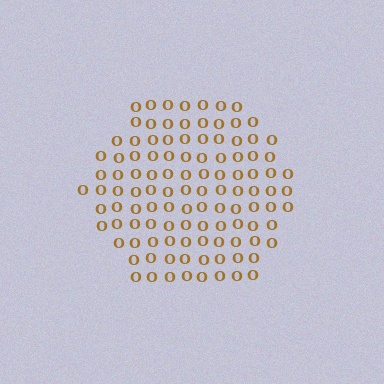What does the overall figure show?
The overall figure shows a hexagon.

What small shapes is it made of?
It is made of small letter O's.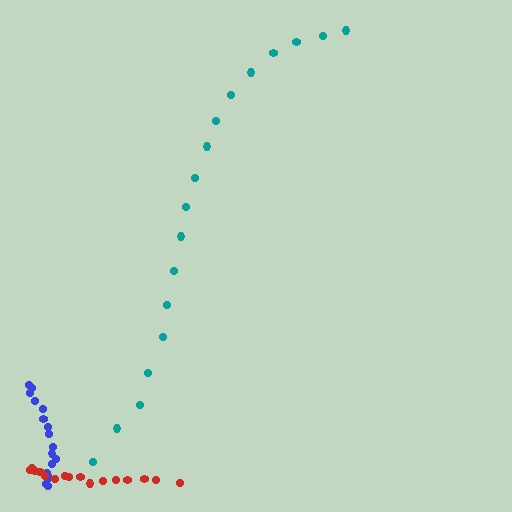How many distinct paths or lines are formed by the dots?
There are 3 distinct paths.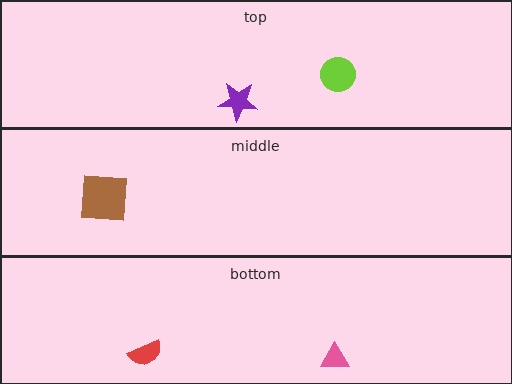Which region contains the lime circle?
The top region.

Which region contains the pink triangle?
The bottom region.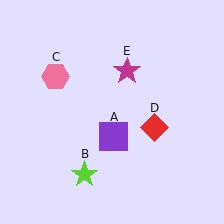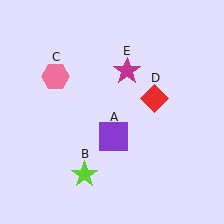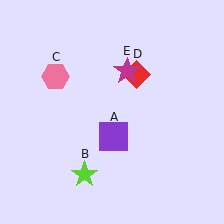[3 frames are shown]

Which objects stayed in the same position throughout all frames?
Purple square (object A) and lime star (object B) and pink hexagon (object C) and magenta star (object E) remained stationary.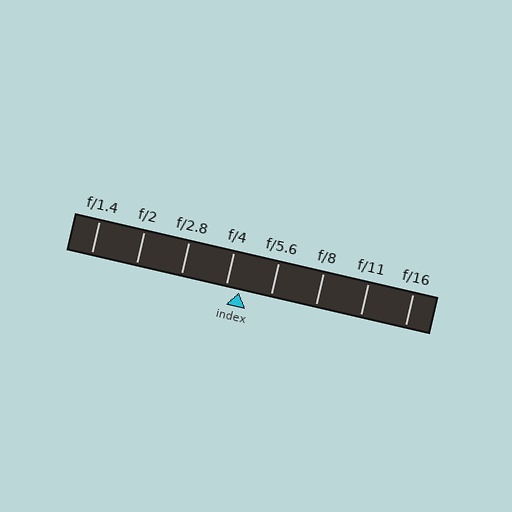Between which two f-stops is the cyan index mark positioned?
The index mark is between f/4 and f/5.6.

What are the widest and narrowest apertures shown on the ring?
The widest aperture shown is f/1.4 and the narrowest is f/16.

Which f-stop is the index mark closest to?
The index mark is closest to f/4.